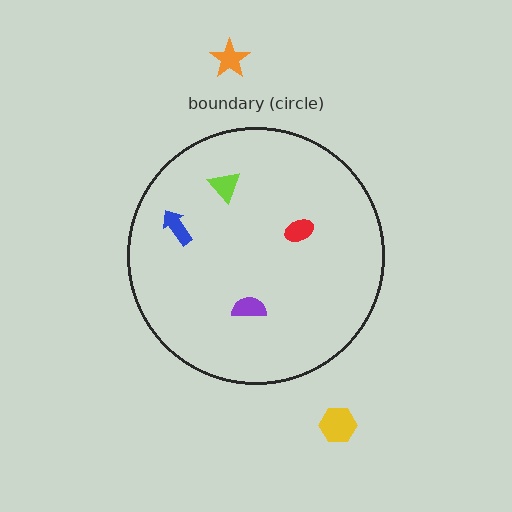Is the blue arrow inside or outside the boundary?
Inside.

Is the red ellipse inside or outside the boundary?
Inside.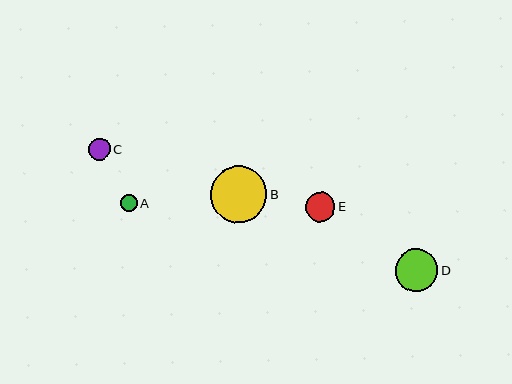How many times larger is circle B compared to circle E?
Circle B is approximately 1.9 times the size of circle E.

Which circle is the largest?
Circle B is the largest with a size of approximately 57 pixels.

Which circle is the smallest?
Circle A is the smallest with a size of approximately 17 pixels.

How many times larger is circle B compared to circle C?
Circle B is approximately 2.6 times the size of circle C.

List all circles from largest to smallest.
From largest to smallest: B, D, E, C, A.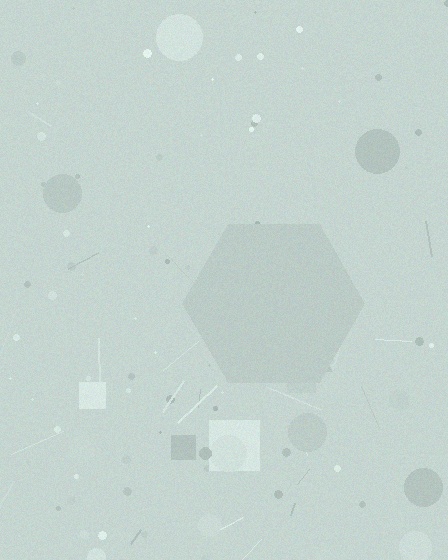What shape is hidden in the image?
A hexagon is hidden in the image.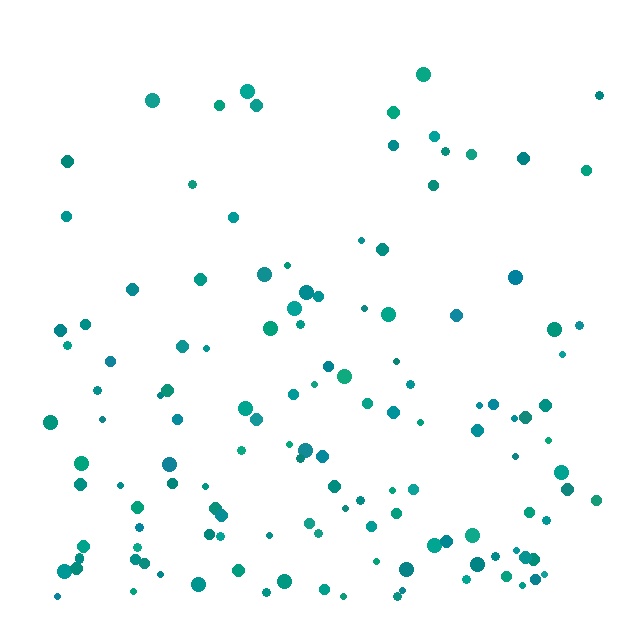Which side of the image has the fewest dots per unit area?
The top.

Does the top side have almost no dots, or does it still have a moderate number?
Still a moderate number, just noticeably fewer than the bottom.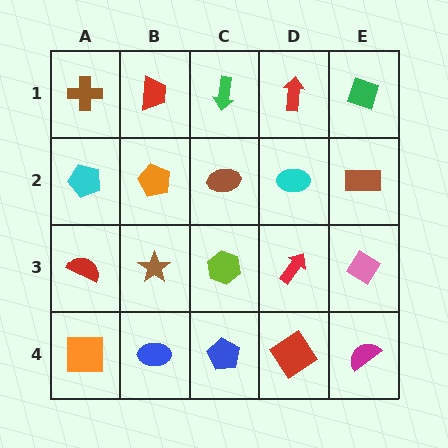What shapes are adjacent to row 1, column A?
A cyan pentagon (row 2, column A), a red trapezoid (row 1, column B).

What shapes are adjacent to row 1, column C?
A brown ellipse (row 2, column C), a red trapezoid (row 1, column B), a red arrow (row 1, column D).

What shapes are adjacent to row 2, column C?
A green arrow (row 1, column C), a lime hexagon (row 3, column C), an orange pentagon (row 2, column B), a cyan ellipse (row 2, column D).